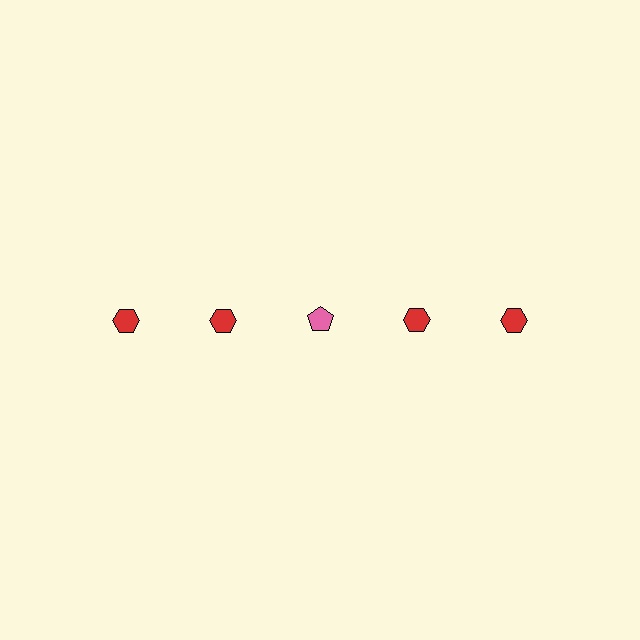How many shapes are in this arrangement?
There are 5 shapes arranged in a grid pattern.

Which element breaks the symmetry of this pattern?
The pink pentagon in the top row, center column breaks the symmetry. All other shapes are red hexagons.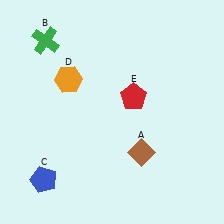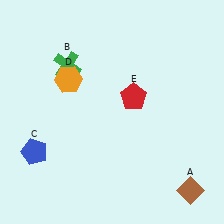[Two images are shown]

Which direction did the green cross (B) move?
The green cross (B) moved down.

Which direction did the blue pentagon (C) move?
The blue pentagon (C) moved up.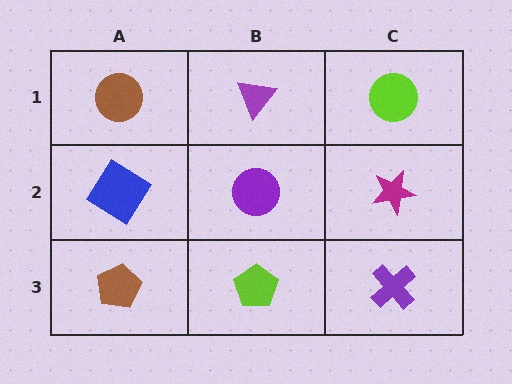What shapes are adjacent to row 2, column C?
A lime circle (row 1, column C), a purple cross (row 3, column C), a purple circle (row 2, column B).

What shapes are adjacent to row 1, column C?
A magenta star (row 2, column C), a purple triangle (row 1, column B).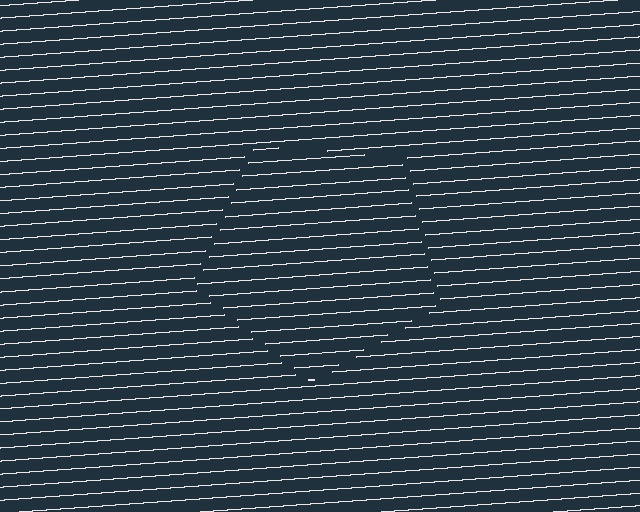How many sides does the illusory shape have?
5 sides — the line-ends trace a pentagon.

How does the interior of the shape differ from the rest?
The interior of the shape contains the same grating, shifted by half a period — the contour is defined by the phase discontinuity where line-ends from the inner and outer gratings abut.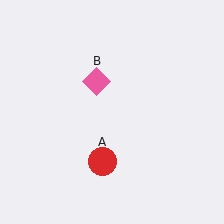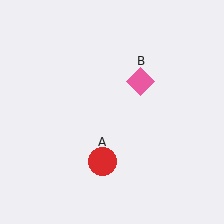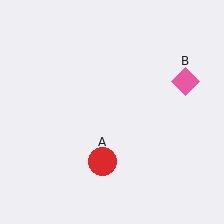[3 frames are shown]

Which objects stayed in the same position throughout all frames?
Red circle (object A) remained stationary.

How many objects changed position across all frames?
1 object changed position: pink diamond (object B).